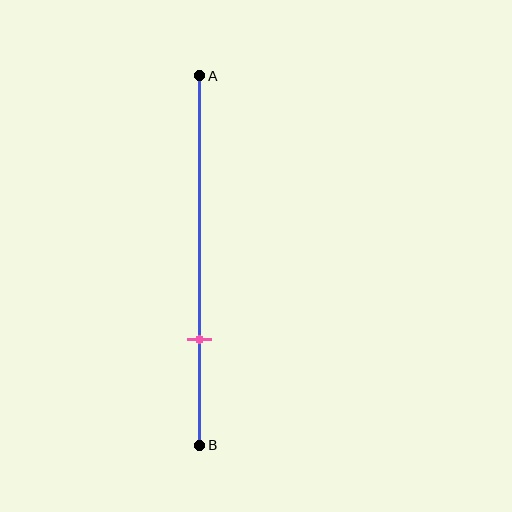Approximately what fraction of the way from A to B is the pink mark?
The pink mark is approximately 70% of the way from A to B.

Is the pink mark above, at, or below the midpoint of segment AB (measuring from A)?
The pink mark is below the midpoint of segment AB.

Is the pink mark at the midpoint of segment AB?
No, the mark is at about 70% from A, not at the 50% midpoint.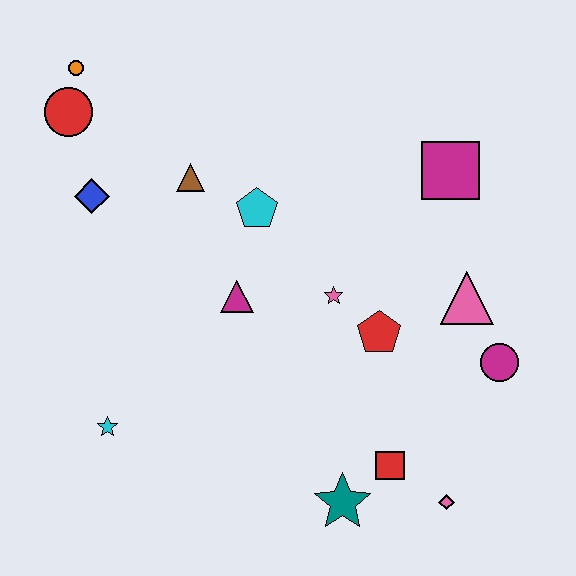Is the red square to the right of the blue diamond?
Yes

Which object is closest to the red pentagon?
The pink star is closest to the red pentagon.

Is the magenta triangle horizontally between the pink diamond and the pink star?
No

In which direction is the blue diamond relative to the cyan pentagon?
The blue diamond is to the left of the cyan pentagon.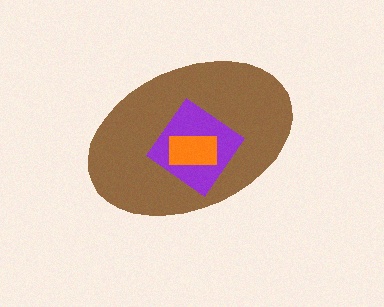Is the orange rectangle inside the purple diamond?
Yes.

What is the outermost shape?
The brown ellipse.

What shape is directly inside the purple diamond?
The orange rectangle.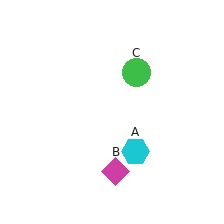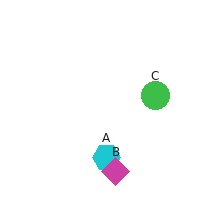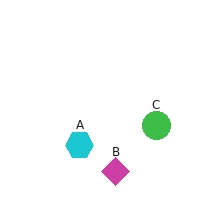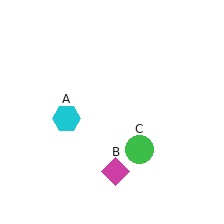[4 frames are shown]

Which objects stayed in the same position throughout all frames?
Magenta diamond (object B) remained stationary.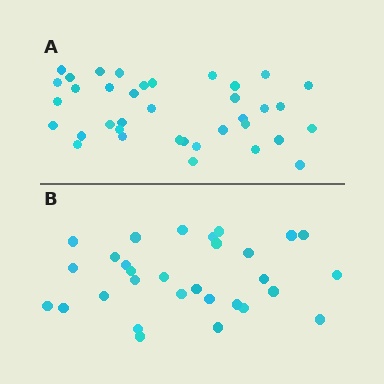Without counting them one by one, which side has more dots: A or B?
Region A (the top region) has more dots.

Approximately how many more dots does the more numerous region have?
Region A has roughly 8 or so more dots than region B.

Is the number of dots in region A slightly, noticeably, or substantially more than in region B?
Region A has only slightly more — the two regions are fairly close. The ratio is roughly 1.2 to 1.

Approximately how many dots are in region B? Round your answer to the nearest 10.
About 30 dots.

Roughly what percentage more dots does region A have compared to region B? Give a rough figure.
About 25% more.